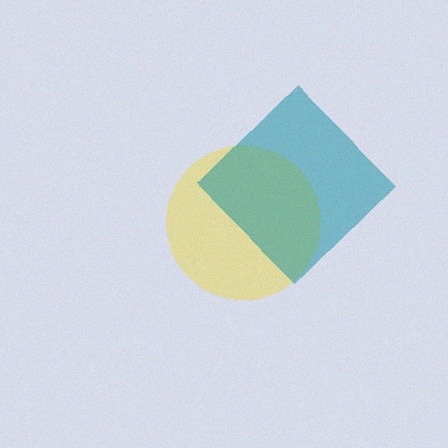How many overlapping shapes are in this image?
There are 2 overlapping shapes in the image.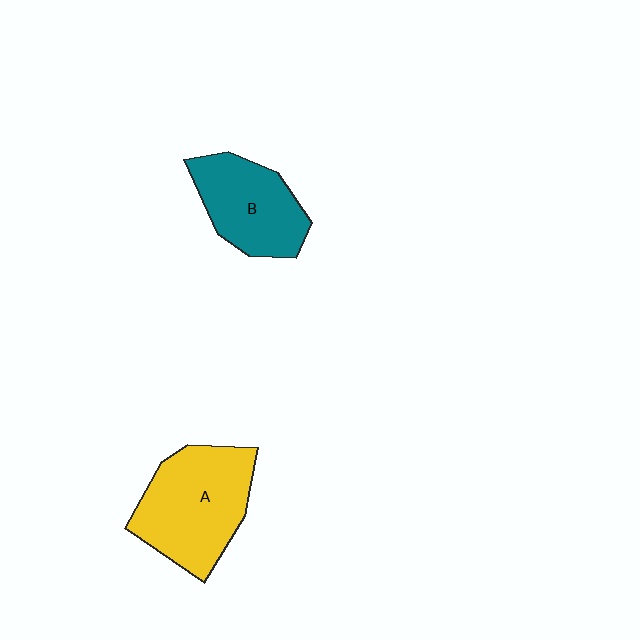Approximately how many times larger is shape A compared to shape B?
Approximately 1.3 times.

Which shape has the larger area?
Shape A (yellow).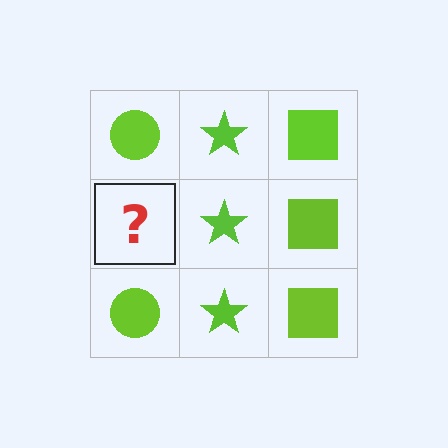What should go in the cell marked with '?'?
The missing cell should contain a lime circle.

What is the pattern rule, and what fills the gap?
The rule is that each column has a consistent shape. The gap should be filled with a lime circle.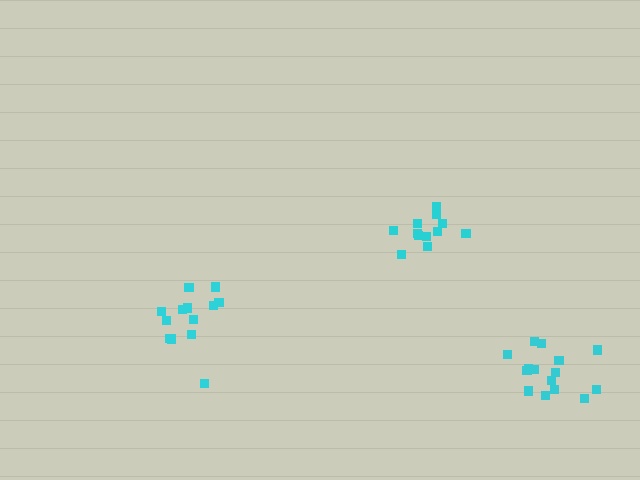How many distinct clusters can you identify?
There are 3 distinct clusters.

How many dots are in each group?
Group 1: 12 dots, Group 2: 13 dots, Group 3: 16 dots (41 total).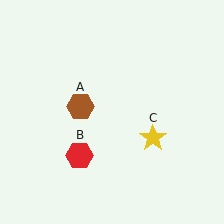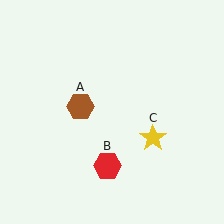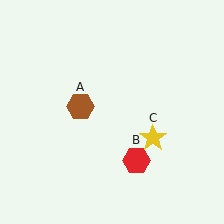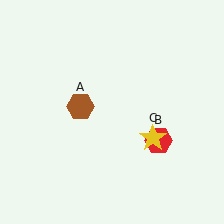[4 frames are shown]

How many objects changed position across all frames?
1 object changed position: red hexagon (object B).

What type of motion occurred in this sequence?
The red hexagon (object B) rotated counterclockwise around the center of the scene.